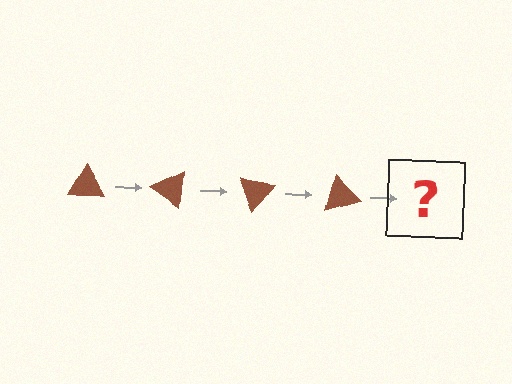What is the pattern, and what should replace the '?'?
The pattern is that the triangle rotates 35 degrees each step. The '?' should be a brown triangle rotated 140 degrees.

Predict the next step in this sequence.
The next step is a brown triangle rotated 140 degrees.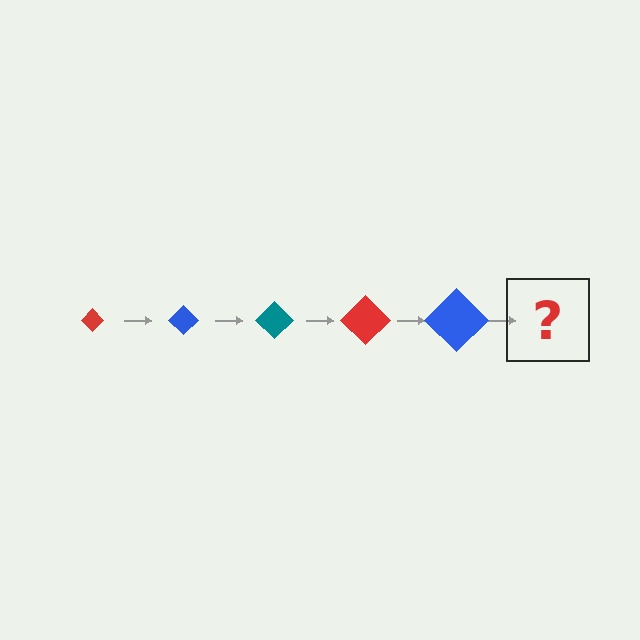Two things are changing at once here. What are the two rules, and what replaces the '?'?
The two rules are that the diamond grows larger each step and the color cycles through red, blue, and teal. The '?' should be a teal diamond, larger than the previous one.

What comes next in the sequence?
The next element should be a teal diamond, larger than the previous one.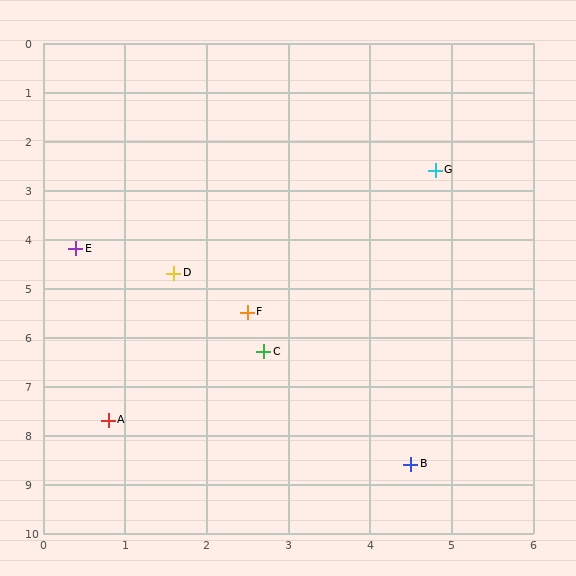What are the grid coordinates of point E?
Point E is at approximately (0.4, 4.2).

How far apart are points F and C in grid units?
Points F and C are about 0.8 grid units apart.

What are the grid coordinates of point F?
Point F is at approximately (2.5, 5.5).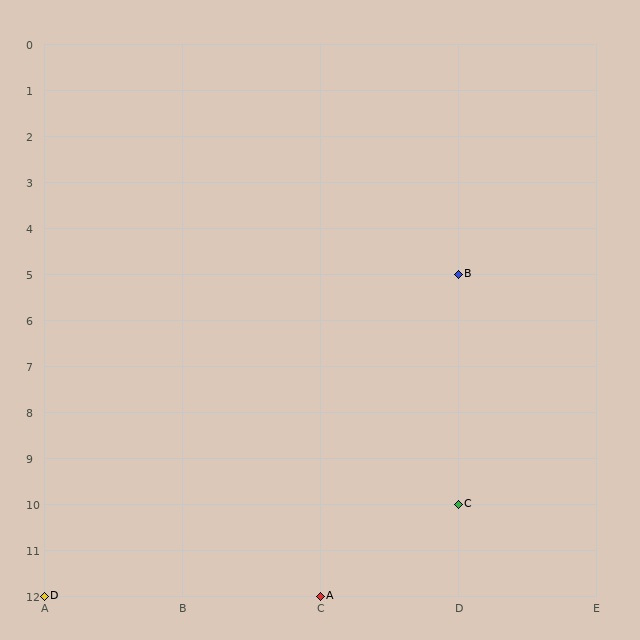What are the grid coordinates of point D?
Point D is at grid coordinates (A, 12).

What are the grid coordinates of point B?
Point B is at grid coordinates (D, 5).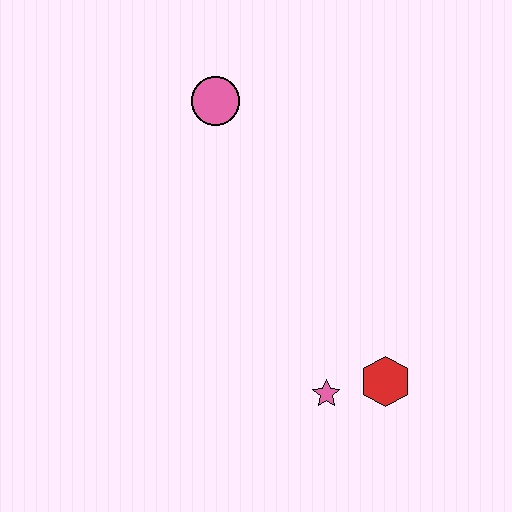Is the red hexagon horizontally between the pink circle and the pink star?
No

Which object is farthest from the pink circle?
The red hexagon is farthest from the pink circle.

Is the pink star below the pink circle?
Yes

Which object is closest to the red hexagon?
The pink star is closest to the red hexagon.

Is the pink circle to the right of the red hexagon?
No